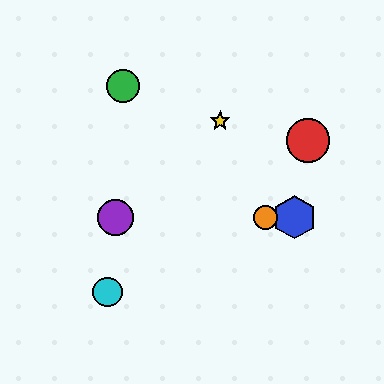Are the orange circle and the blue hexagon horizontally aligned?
Yes, both are at y≈217.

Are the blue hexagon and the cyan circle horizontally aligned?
No, the blue hexagon is at y≈217 and the cyan circle is at y≈292.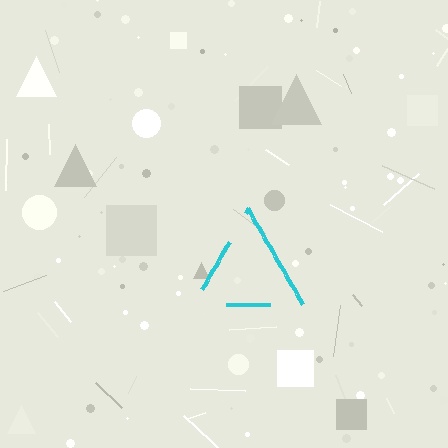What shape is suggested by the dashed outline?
The dashed outline suggests a triangle.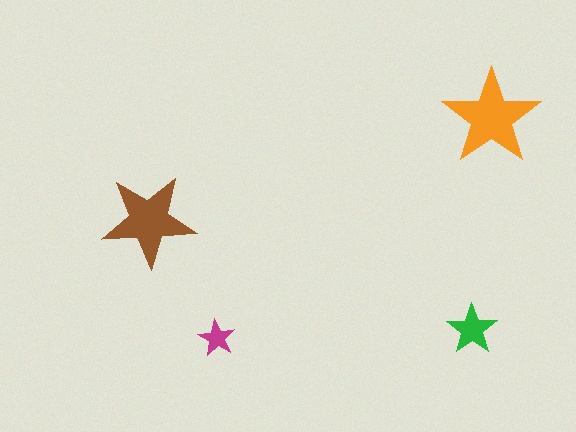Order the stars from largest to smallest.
the orange one, the brown one, the green one, the magenta one.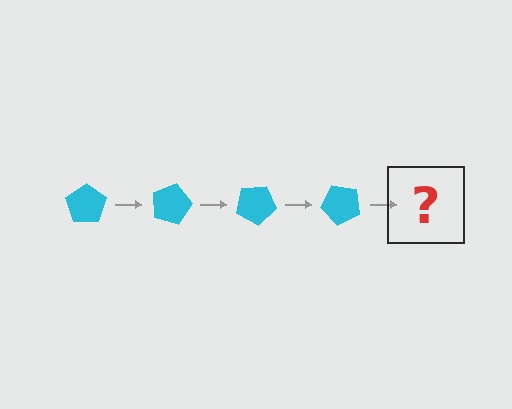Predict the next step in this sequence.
The next step is a cyan pentagon rotated 60 degrees.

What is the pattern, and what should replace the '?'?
The pattern is that the pentagon rotates 15 degrees each step. The '?' should be a cyan pentagon rotated 60 degrees.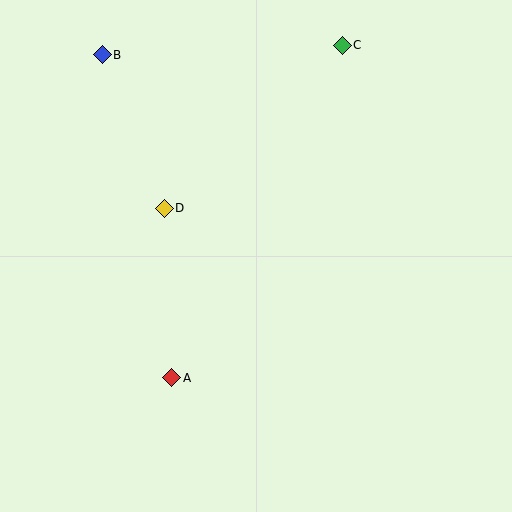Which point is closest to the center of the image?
Point D at (164, 208) is closest to the center.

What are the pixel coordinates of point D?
Point D is at (164, 208).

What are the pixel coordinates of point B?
Point B is at (102, 55).